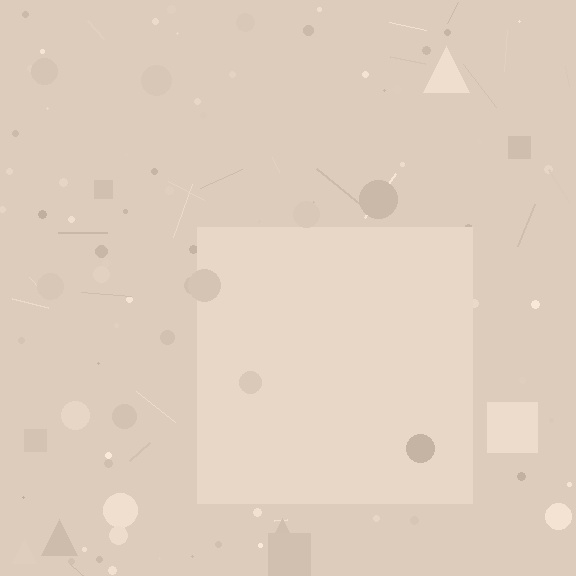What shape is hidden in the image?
A square is hidden in the image.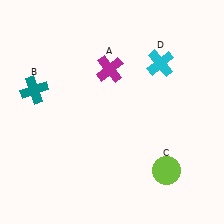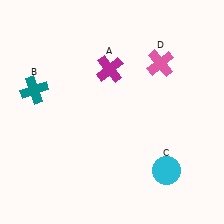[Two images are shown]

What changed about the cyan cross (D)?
In Image 1, D is cyan. In Image 2, it changed to pink.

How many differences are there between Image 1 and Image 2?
There are 2 differences between the two images.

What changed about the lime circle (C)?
In Image 1, C is lime. In Image 2, it changed to cyan.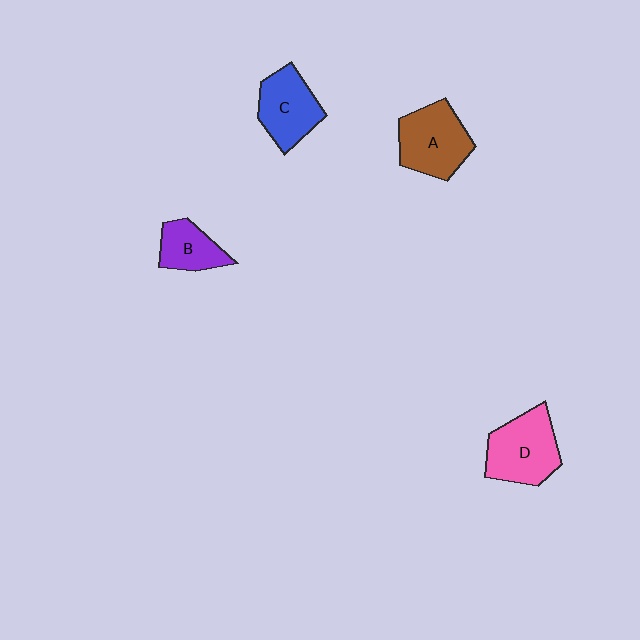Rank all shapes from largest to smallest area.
From largest to smallest: D (pink), A (brown), C (blue), B (purple).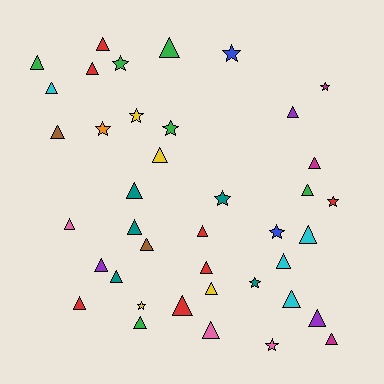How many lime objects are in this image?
There are no lime objects.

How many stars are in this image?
There are 12 stars.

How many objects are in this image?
There are 40 objects.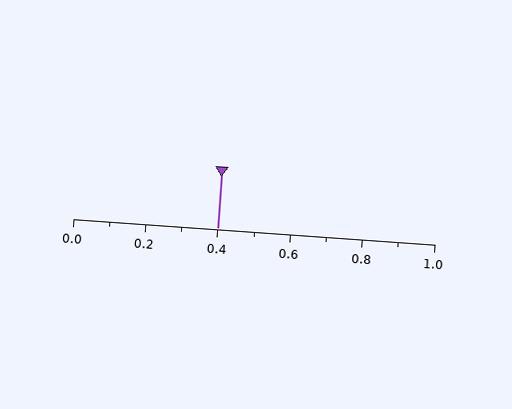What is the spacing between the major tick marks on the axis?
The major ticks are spaced 0.2 apart.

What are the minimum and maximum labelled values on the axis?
The axis runs from 0.0 to 1.0.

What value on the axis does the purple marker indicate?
The marker indicates approximately 0.4.